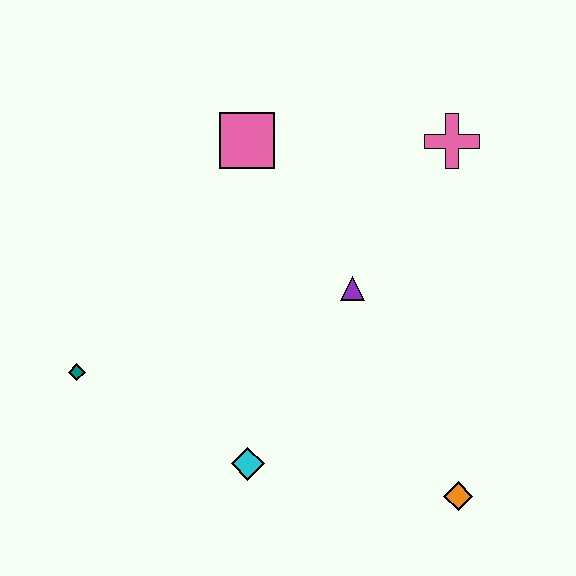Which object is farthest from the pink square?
The orange diamond is farthest from the pink square.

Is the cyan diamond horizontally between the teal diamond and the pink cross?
Yes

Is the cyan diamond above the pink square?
No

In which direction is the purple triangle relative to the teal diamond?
The purple triangle is to the right of the teal diamond.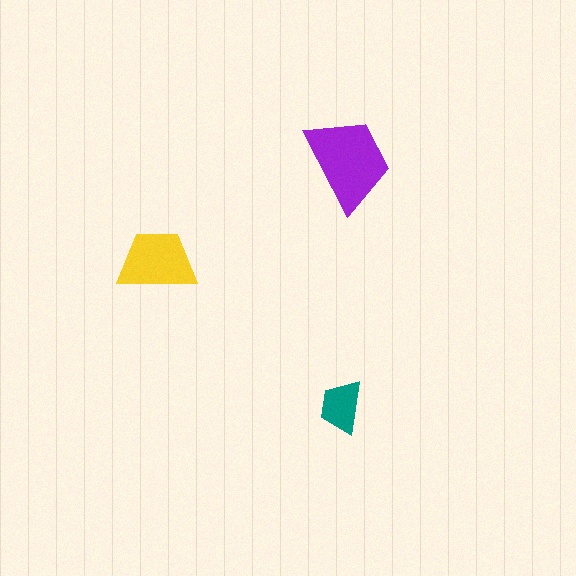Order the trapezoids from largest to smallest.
the purple one, the yellow one, the teal one.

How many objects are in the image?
There are 3 objects in the image.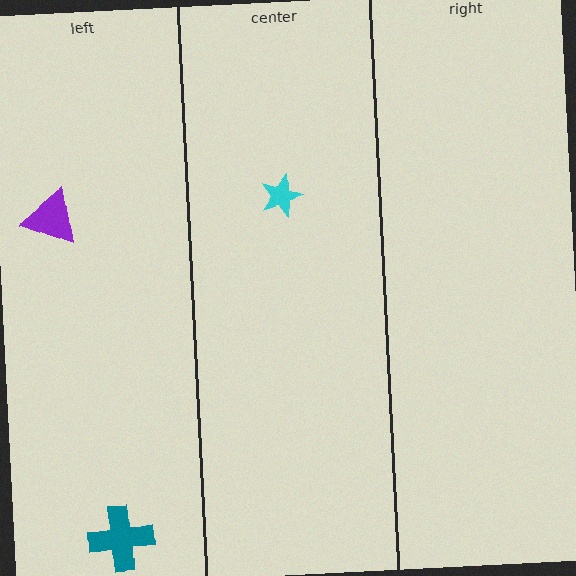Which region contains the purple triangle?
The left region.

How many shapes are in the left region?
2.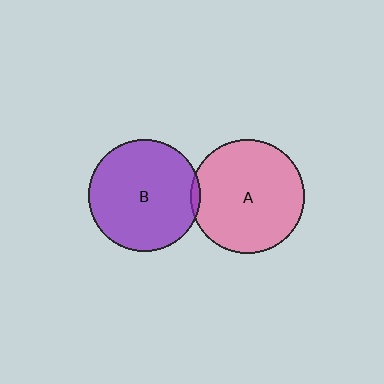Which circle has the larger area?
Circle A (pink).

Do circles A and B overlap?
Yes.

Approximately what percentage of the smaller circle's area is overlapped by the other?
Approximately 5%.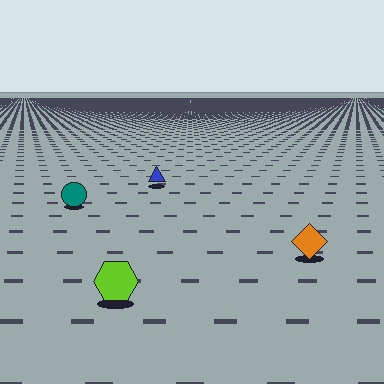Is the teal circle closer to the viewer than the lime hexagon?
No. The lime hexagon is closer — you can tell from the texture gradient: the ground texture is coarser near it.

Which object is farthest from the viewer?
The blue triangle is farthest from the viewer. It appears smaller and the ground texture around it is denser.